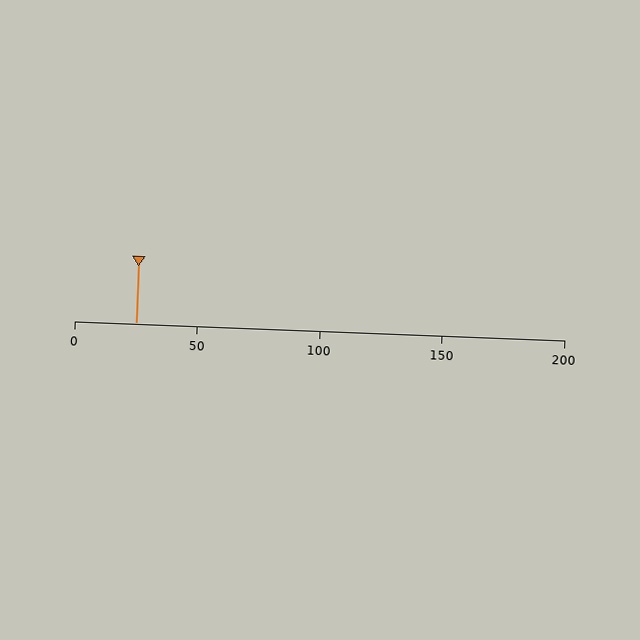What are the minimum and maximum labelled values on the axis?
The axis runs from 0 to 200.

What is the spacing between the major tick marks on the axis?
The major ticks are spaced 50 apart.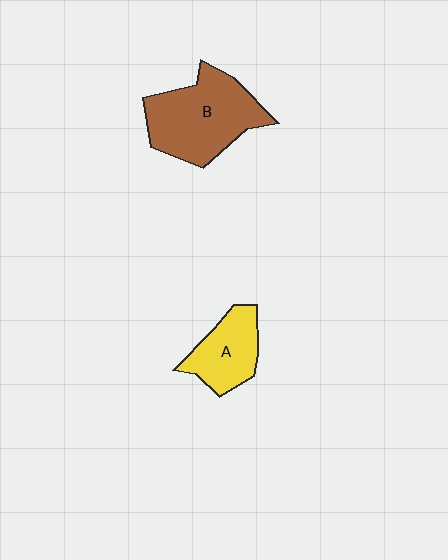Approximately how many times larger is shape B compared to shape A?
Approximately 1.7 times.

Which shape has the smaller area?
Shape A (yellow).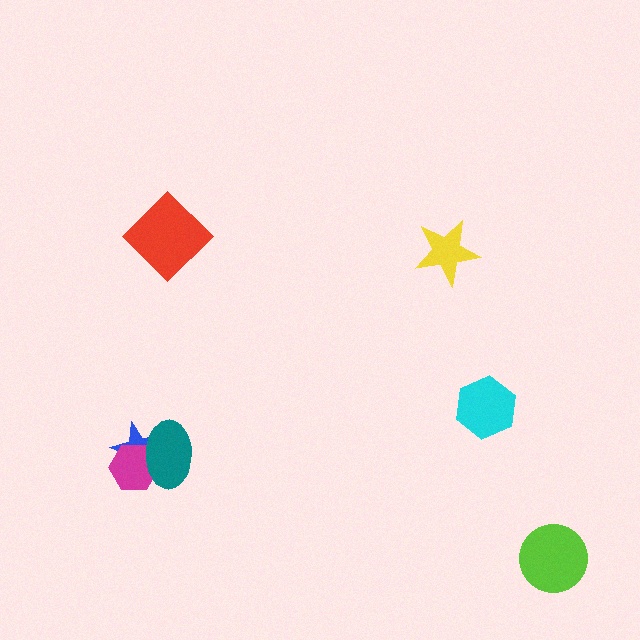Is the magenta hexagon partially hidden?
Yes, it is partially covered by another shape.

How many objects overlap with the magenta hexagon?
2 objects overlap with the magenta hexagon.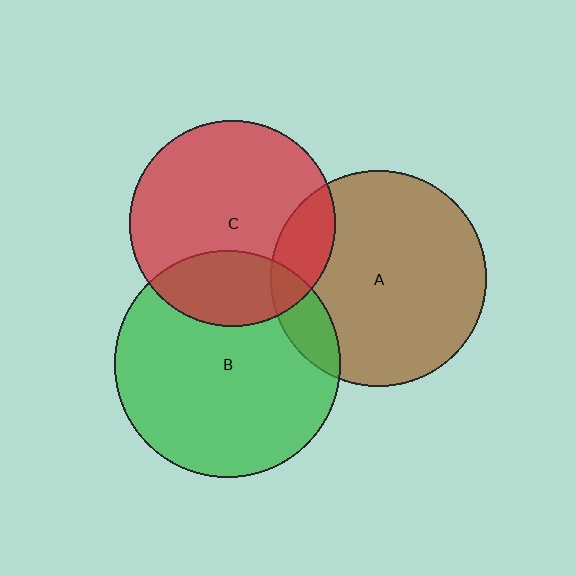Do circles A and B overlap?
Yes.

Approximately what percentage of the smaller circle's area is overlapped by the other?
Approximately 10%.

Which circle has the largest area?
Circle B (green).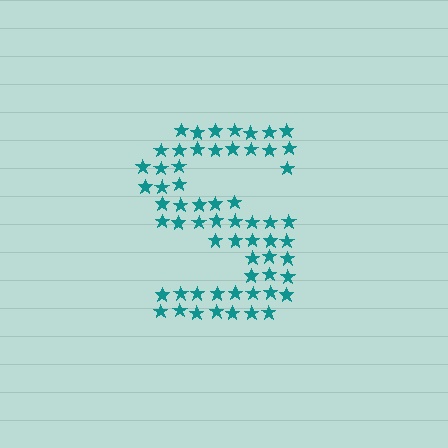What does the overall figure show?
The overall figure shows the letter S.